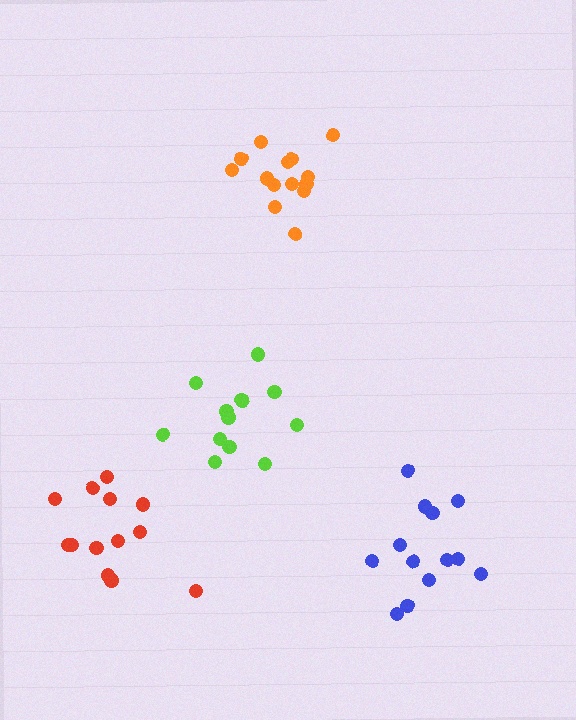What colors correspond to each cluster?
The clusters are colored: red, blue, orange, lime.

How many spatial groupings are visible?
There are 4 spatial groupings.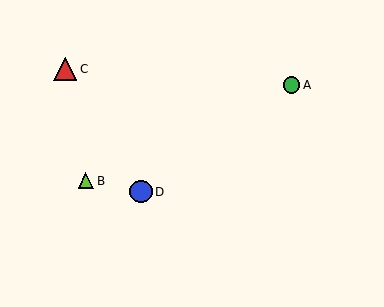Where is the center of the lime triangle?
The center of the lime triangle is at (86, 181).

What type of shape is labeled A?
Shape A is a green circle.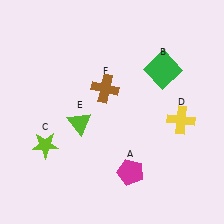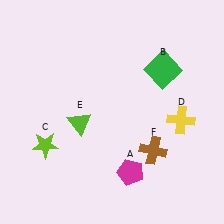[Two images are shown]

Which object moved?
The brown cross (F) moved down.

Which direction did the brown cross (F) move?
The brown cross (F) moved down.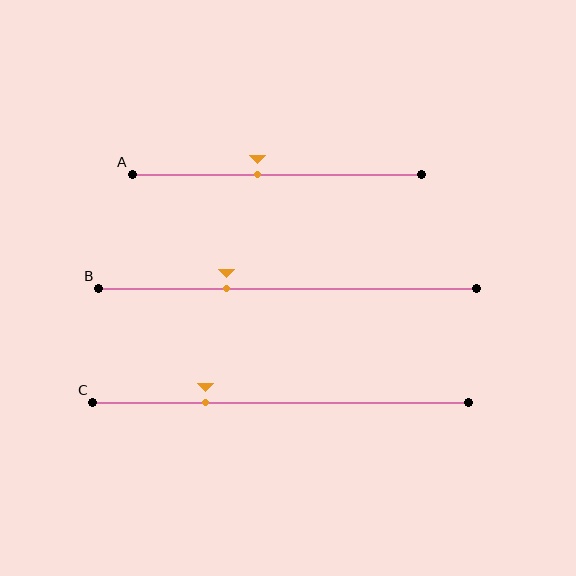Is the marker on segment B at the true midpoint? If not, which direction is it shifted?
No, the marker on segment B is shifted to the left by about 16% of the segment length.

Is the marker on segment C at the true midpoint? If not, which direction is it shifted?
No, the marker on segment C is shifted to the left by about 20% of the segment length.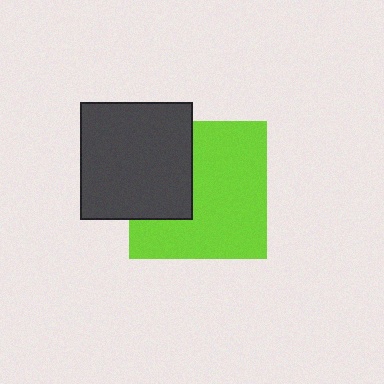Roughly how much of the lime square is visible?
Most of it is visible (roughly 67%).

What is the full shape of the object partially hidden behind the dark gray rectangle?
The partially hidden object is a lime square.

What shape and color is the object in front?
The object in front is a dark gray rectangle.